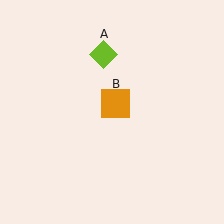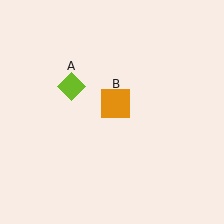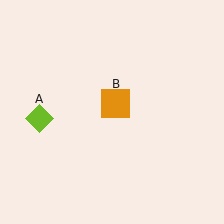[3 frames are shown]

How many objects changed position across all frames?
1 object changed position: lime diamond (object A).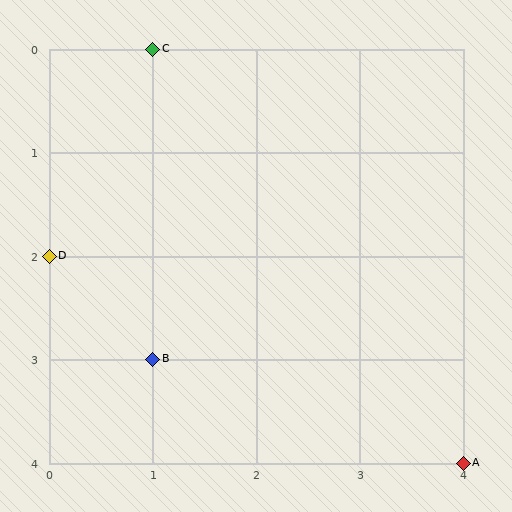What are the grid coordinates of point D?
Point D is at grid coordinates (0, 2).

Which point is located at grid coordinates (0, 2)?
Point D is at (0, 2).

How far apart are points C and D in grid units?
Points C and D are 1 column and 2 rows apart (about 2.2 grid units diagonally).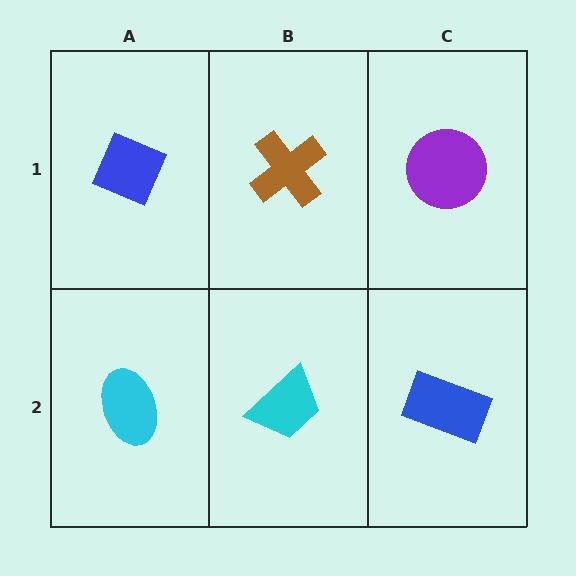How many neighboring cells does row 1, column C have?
2.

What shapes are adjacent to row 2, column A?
A blue diamond (row 1, column A), a cyan trapezoid (row 2, column B).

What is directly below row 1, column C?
A blue rectangle.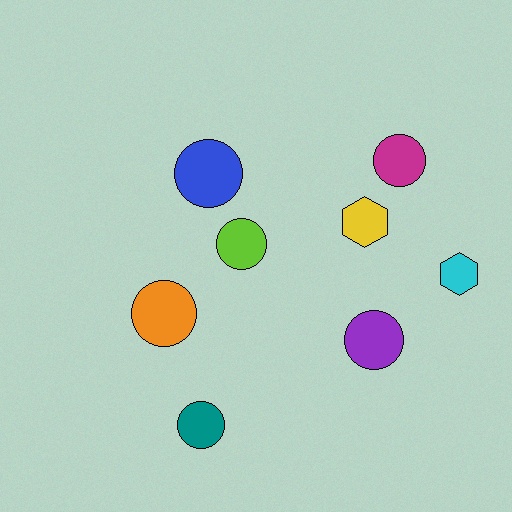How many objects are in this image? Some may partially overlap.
There are 8 objects.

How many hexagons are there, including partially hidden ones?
There are 2 hexagons.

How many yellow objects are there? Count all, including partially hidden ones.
There is 1 yellow object.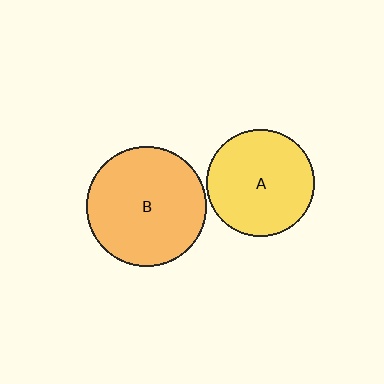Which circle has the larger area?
Circle B (orange).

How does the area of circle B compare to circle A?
Approximately 1.3 times.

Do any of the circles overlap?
No, none of the circles overlap.